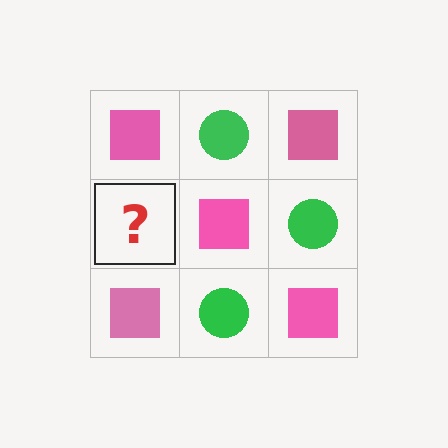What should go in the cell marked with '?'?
The missing cell should contain a green circle.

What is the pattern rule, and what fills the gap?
The rule is that it alternates pink square and green circle in a checkerboard pattern. The gap should be filled with a green circle.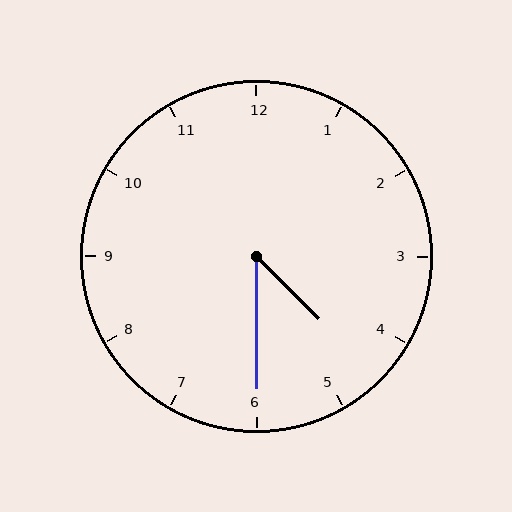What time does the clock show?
4:30.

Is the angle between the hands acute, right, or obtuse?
It is acute.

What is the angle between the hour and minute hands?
Approximately 45 degrees.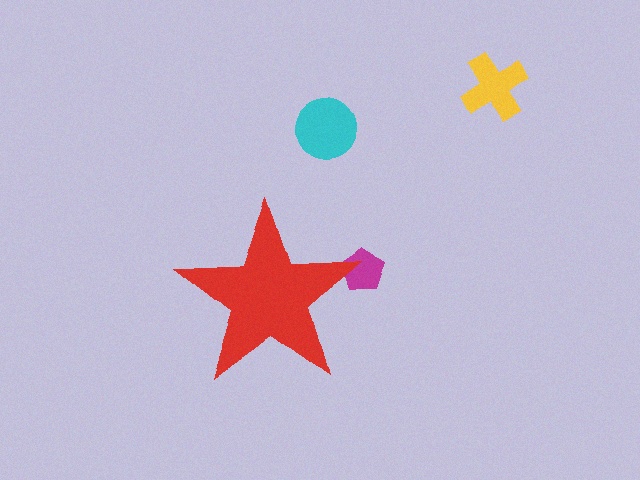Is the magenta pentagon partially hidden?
Yes, the magenta pentagon is partially hidden behind the red star.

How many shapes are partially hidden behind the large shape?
1 shape is partially hidden.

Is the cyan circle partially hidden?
No, the cyan circle is fully visible.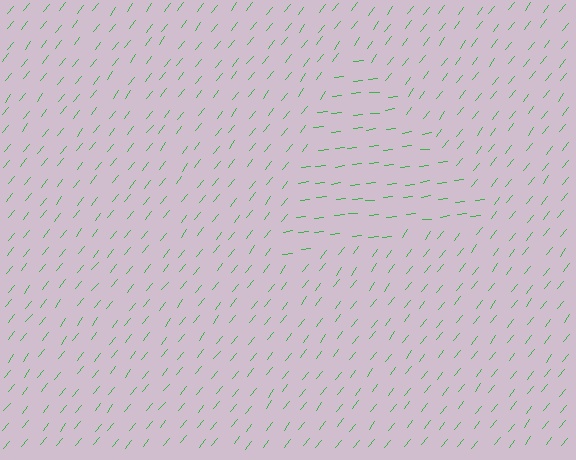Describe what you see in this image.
The image is filled with small green line segments. A triangle region in the image has lines oriented differently from the surrounding lines, creating a visible texture boundary.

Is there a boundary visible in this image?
Yes, there is a texture boundary formed by a change in line orientation.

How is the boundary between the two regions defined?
The boundary is defined purely by a change in line orientation (approximately 45 degrees difference). All lines are the same color and thickness.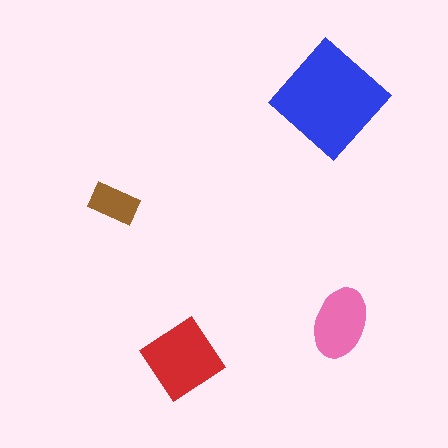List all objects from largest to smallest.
The blue diamond, the red diamond, the pink ellipse, the brown rectangle.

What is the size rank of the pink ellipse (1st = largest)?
3rd.